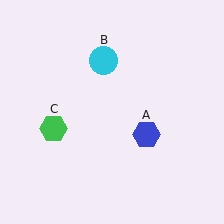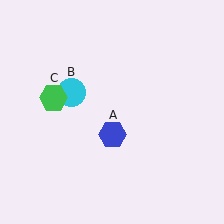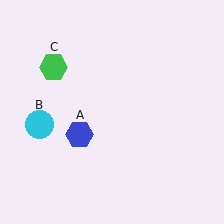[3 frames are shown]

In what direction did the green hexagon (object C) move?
The green hexagon (object C) moved up.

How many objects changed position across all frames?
3 objects changed position: blue hexagon (object A), cyan circle (object B), green hexagon (object C).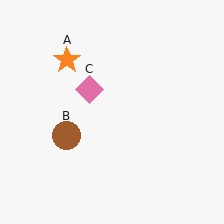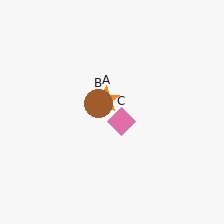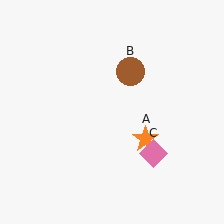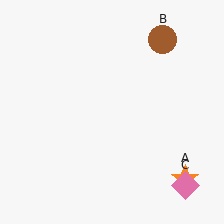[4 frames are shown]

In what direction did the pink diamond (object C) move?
The pink diamond (object C) moved down and to the right.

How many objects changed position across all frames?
3 objects changed position: orange star (object A), brown circle (object B), pink diamond (object C).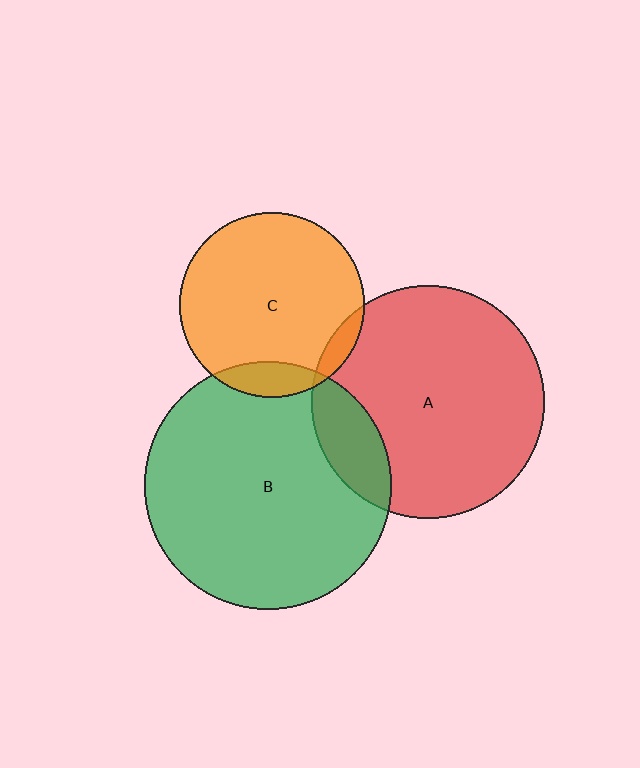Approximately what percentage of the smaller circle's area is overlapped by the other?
Approximately 10%.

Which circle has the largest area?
Circle B (green).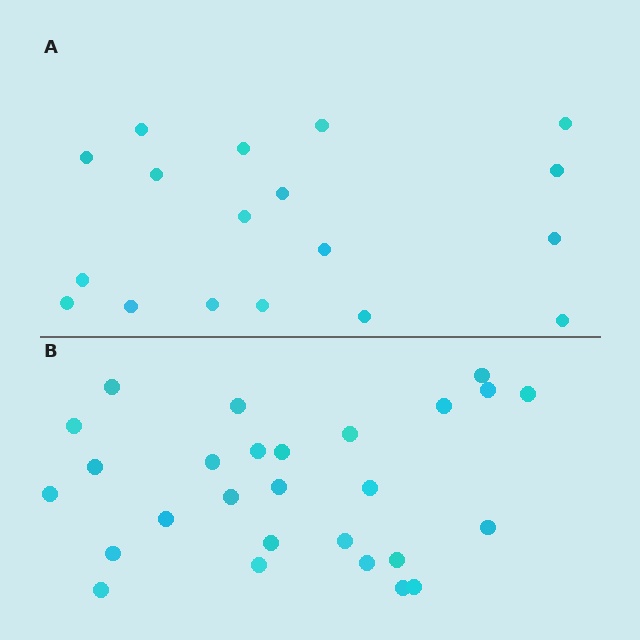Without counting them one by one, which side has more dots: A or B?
Region B (the bottom region) has more dots.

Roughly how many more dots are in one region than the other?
Region B has roughly 8 or so more dots than region A.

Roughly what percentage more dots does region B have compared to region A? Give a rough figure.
About 50% more.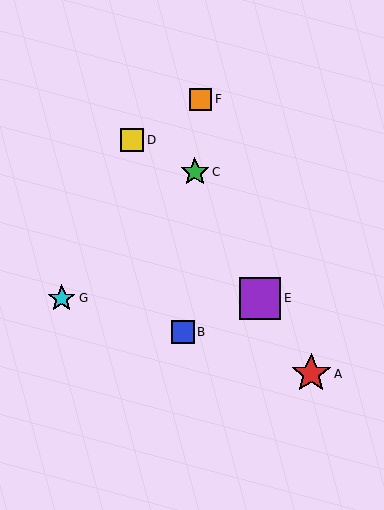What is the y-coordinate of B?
Object B is at y≈332.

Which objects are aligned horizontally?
Objects E, G are aligned horizontally.